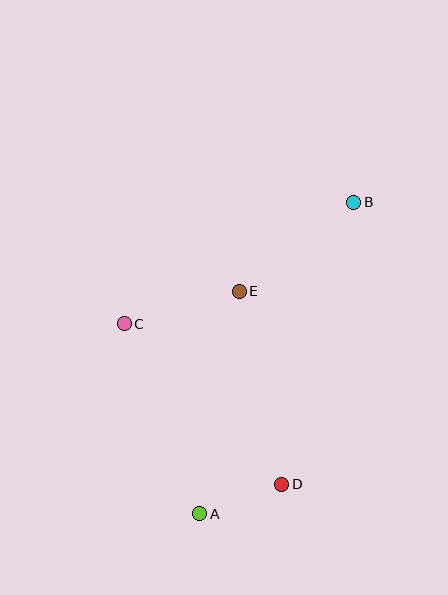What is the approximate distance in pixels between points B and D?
The distance between B and D is approximately 291 pixels.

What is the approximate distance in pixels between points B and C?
The distance between B and C is approximately 259 pixels.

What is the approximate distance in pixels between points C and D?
The distance between C and D is approximately 225 pixels.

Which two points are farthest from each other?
Points A and B are farthest from each other.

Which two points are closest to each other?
Points A and D are closest to each other.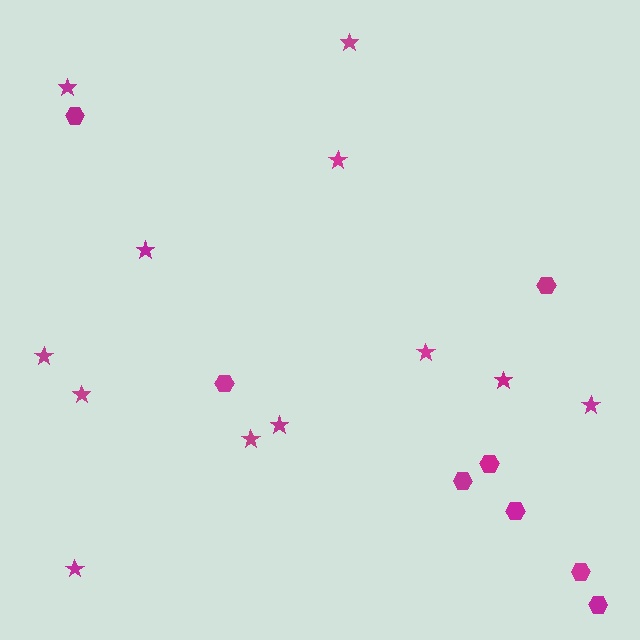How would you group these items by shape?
There are 2 groups: one group of stars (12) and one group of hexagons (8).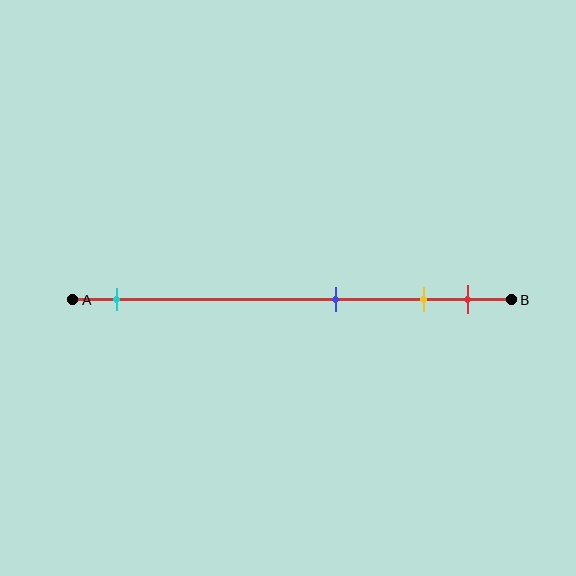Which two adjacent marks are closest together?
The yellow and red marks are the closest adjacent pair.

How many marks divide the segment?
There are 4 marks dividing the segment.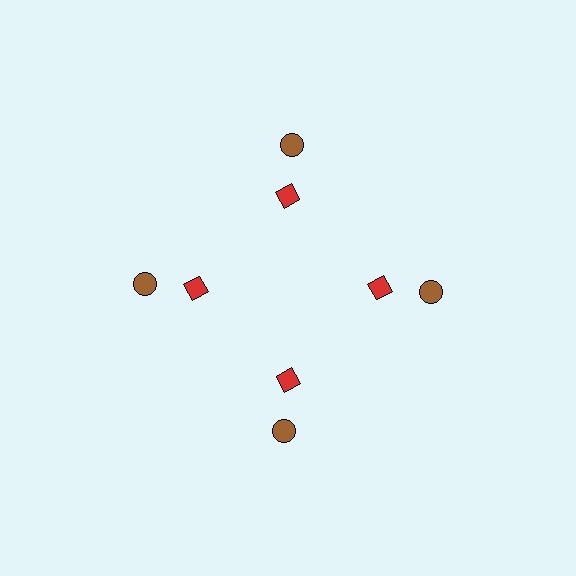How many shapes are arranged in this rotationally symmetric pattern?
There are 8 shapes, arranged in 4 groups of 2.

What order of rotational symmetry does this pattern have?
This pattern has 4-fold rotational symmetry.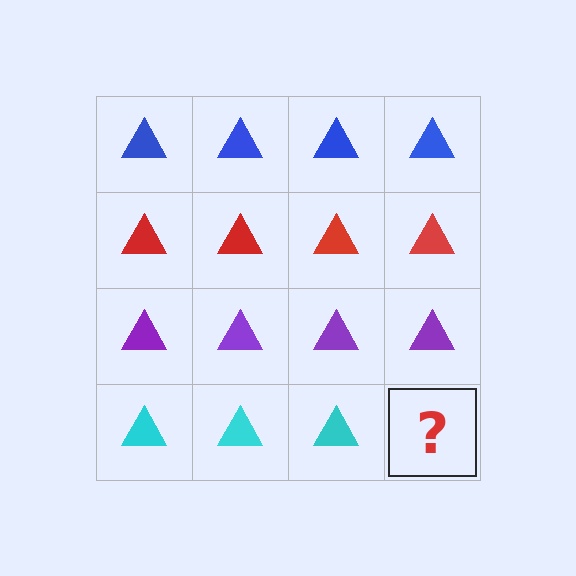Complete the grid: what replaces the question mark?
The question mark should be replaced with a cyan triangle.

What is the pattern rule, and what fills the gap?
The rule is that each row has a consistent color. The gap should be filled with a cyan triangle.